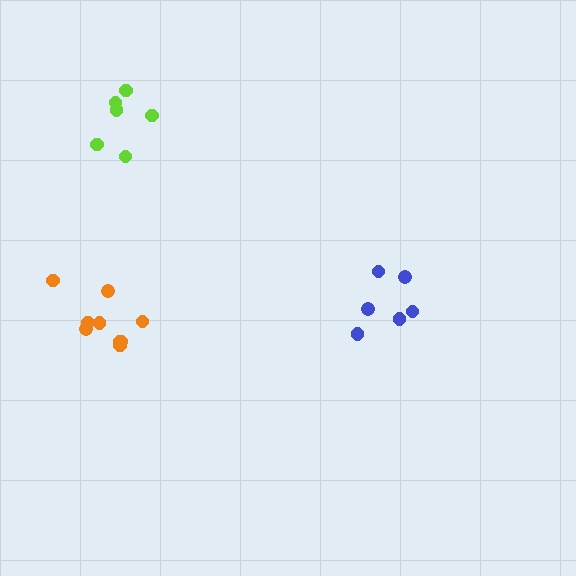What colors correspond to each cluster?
The clusters are colored: blue, lime, orange.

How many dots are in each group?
Group 1: 6 dots, Group 2: 6 dots, Group 3: 9 dots (21 total).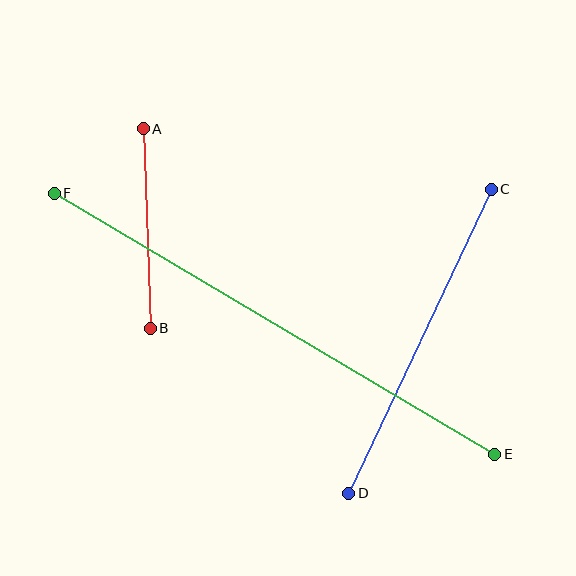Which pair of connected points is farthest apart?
Points E and F are farthest apart.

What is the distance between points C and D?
The distance is approximately 336 pixels.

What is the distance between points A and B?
The distance is approximately 200 pixels.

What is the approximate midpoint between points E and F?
The midpoint is at approximately (274, 324) pixels.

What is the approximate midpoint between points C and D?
The midpoint is at approximately (420, 341) pixels.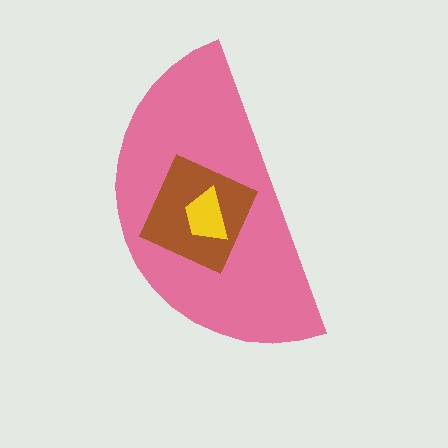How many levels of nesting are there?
3.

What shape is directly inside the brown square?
The yellow trapezoid.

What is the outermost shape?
The pink semicircle.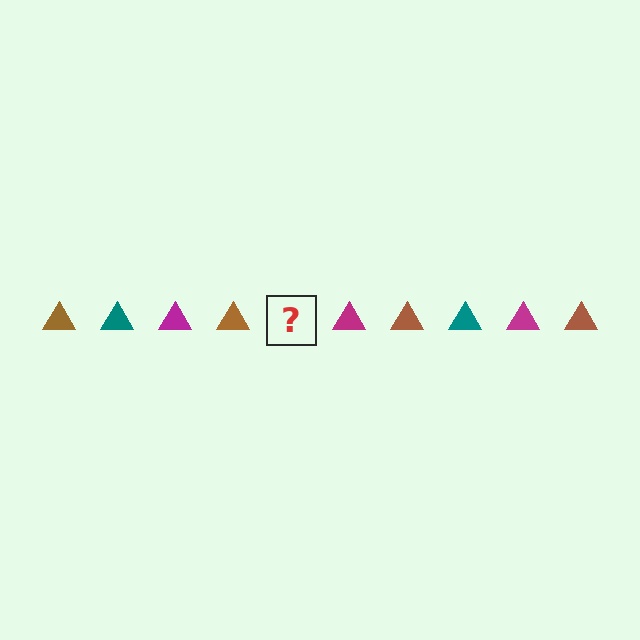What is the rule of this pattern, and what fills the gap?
The rule is that the pattern cycles through brown, teal, magenta triangles. The gap should be filled with a teal triangle.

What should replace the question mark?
The question mark should be replaced with a teal triangle.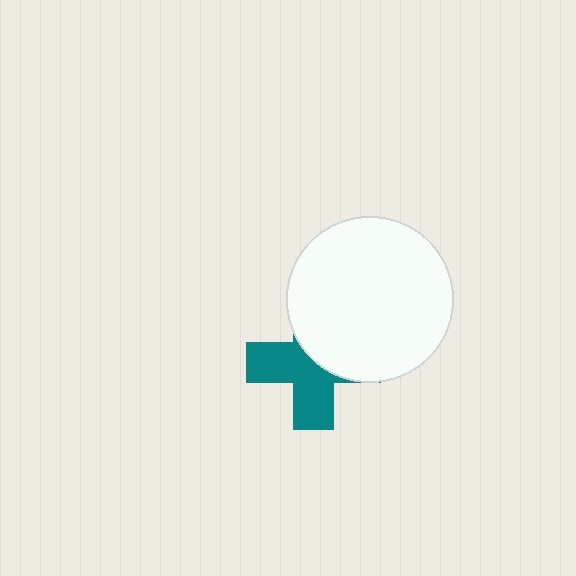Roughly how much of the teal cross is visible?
About half of it is visible (roughly 53%).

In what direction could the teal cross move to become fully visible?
The teal cross could move toward the lower-left. That would shift it out from behind the white circle entirely.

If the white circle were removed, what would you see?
You would see the complete teal cross.